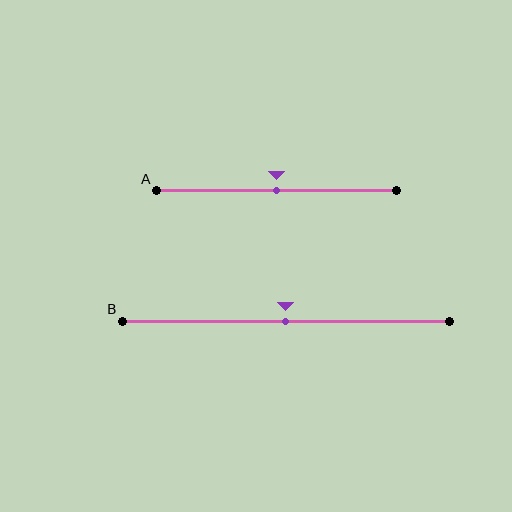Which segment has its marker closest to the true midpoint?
Segment A has its marker closest to the true midpoint.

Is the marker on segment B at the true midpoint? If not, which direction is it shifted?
Yes, the marker on segment B is at the true midpoint.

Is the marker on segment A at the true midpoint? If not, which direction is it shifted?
Yes, the marker on segment A is at the true midpoint.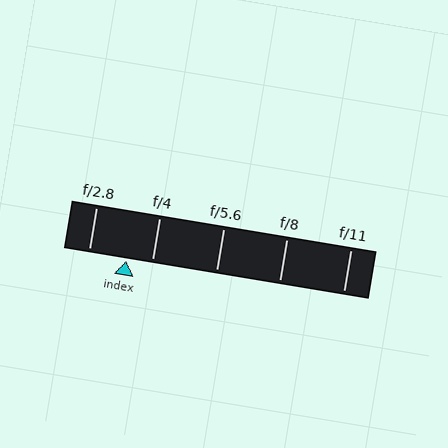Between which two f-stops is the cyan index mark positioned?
The index mark is between f/2.8 and f/4.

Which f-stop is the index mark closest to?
The index mark is closest to f/4.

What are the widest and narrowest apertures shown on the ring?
The widest aperture shown is f/2.8 and the narrowest is f/11.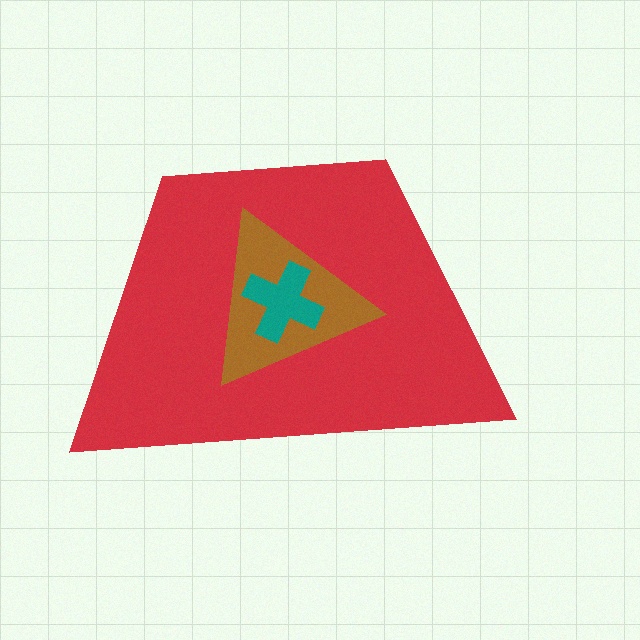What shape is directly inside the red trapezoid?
The brown triangle.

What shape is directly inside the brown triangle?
The teal cross.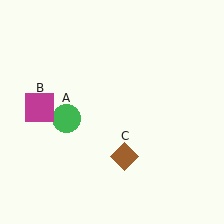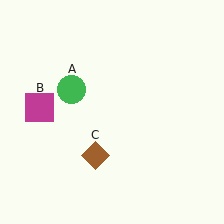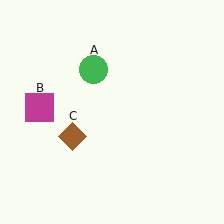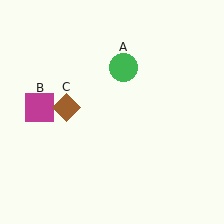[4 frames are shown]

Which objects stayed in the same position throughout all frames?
Magenta square (object B) remained stationary.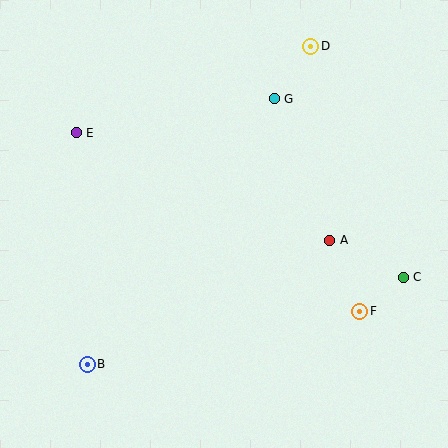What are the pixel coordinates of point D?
Point D is at (311, 46).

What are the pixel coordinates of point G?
Point G is at (274, 99).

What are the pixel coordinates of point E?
Point E is at (76, 133).